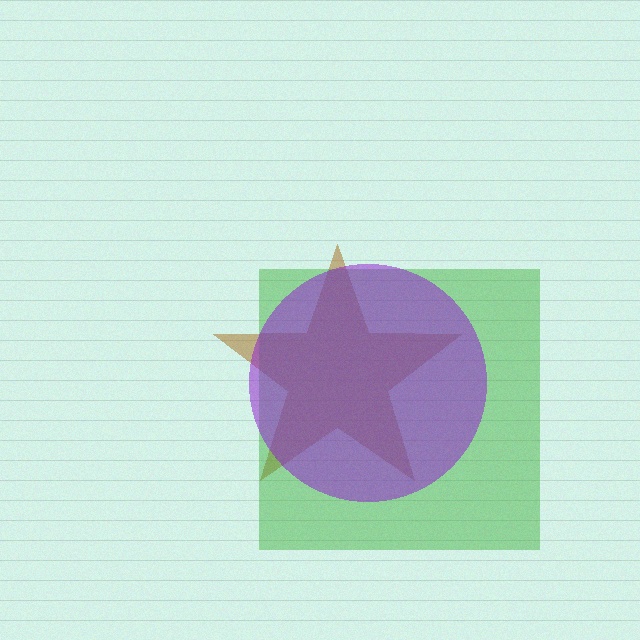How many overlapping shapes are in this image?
There are 3 overlapping shapes in the image.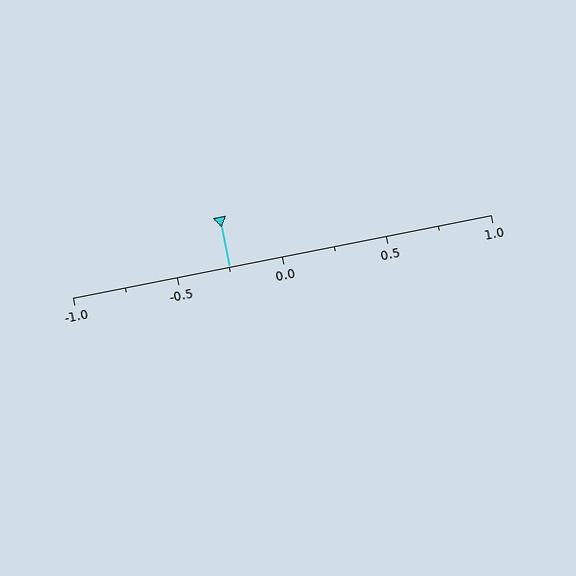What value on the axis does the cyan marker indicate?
The marker indicates approximately -0.25.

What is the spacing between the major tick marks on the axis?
The major ticks are spaced 0.5 apart.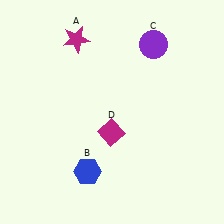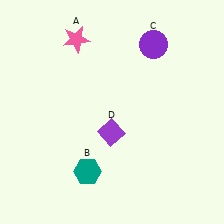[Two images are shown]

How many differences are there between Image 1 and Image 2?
There are 3 differences between the two images.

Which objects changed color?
A changed from magenta to pink. B changed from blue to teal. D changed from magenta to purple.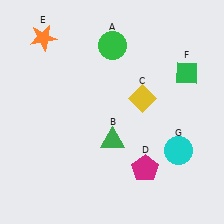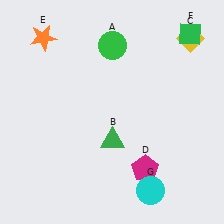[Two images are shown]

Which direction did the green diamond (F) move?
The green diamond (F) moved up.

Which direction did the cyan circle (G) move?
The cyan circle (G) moved down.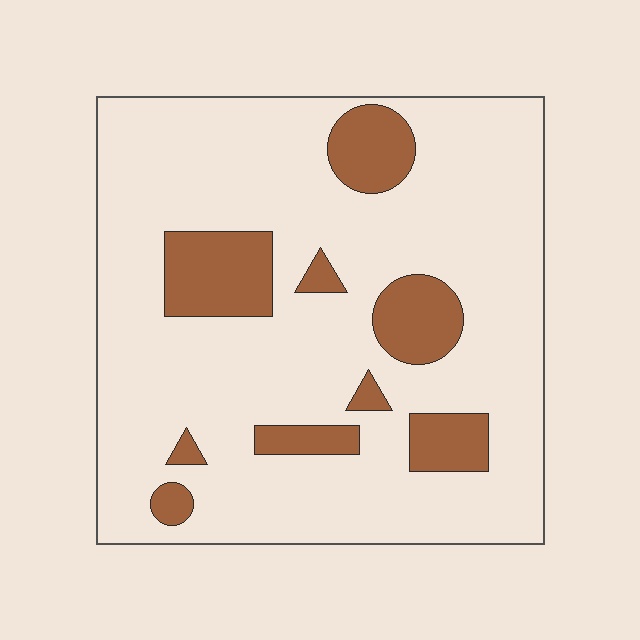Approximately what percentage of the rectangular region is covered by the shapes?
Approximately 15%.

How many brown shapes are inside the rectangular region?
9.